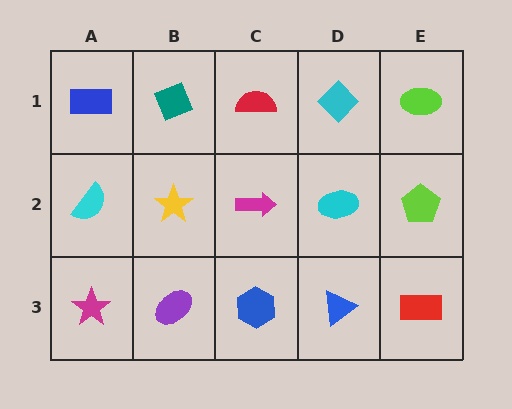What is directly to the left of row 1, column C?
A teal diamond.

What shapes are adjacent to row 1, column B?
A yellow star (row 2, column B), a blue rectangle (row 1, column A), a red semicircle (row 1, column C).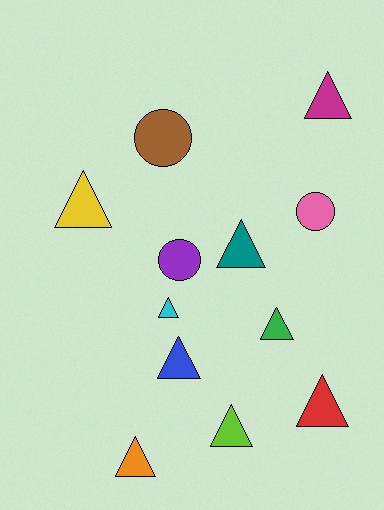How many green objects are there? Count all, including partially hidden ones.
There is 1 green object.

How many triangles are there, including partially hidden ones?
There are 9 triangles.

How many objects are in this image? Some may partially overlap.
There are 12 objects.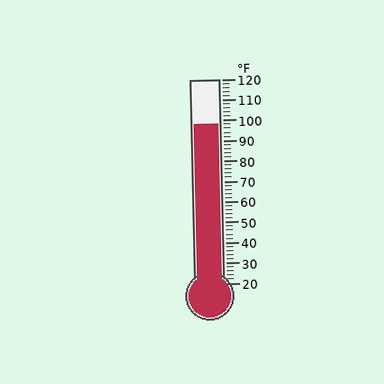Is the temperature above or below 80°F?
The temperature is above 80°F.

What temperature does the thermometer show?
The thermometer shows approximately 98°F.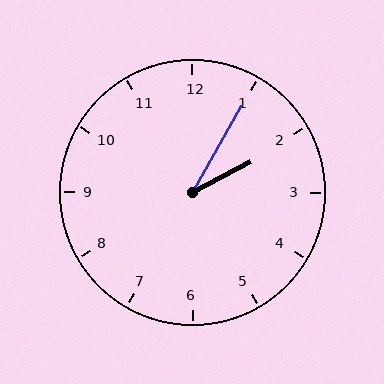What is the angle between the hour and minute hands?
Approximately 32 degrees.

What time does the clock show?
2:05.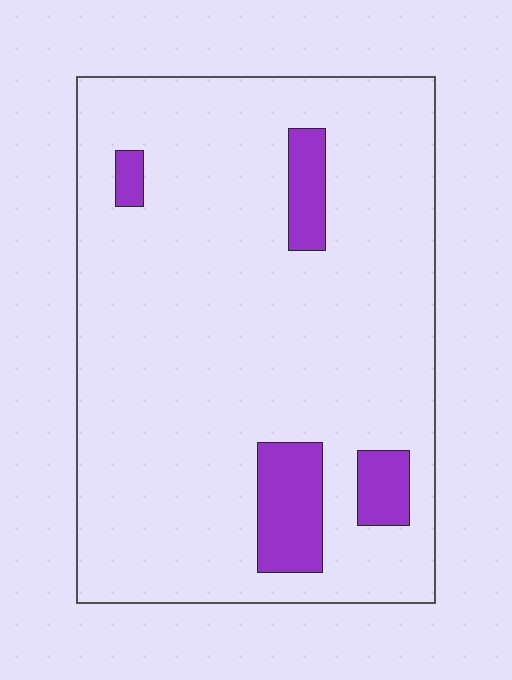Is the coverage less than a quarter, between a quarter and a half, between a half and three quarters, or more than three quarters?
Less than a quarter.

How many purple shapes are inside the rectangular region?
4.